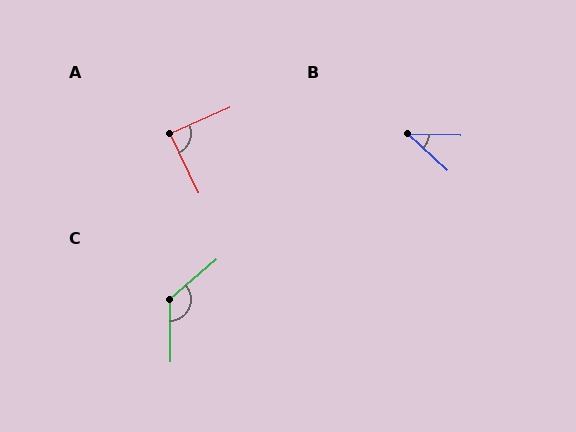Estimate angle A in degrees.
Approximately 89 degrees.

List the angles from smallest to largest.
B (41°), A (89°), C (130°).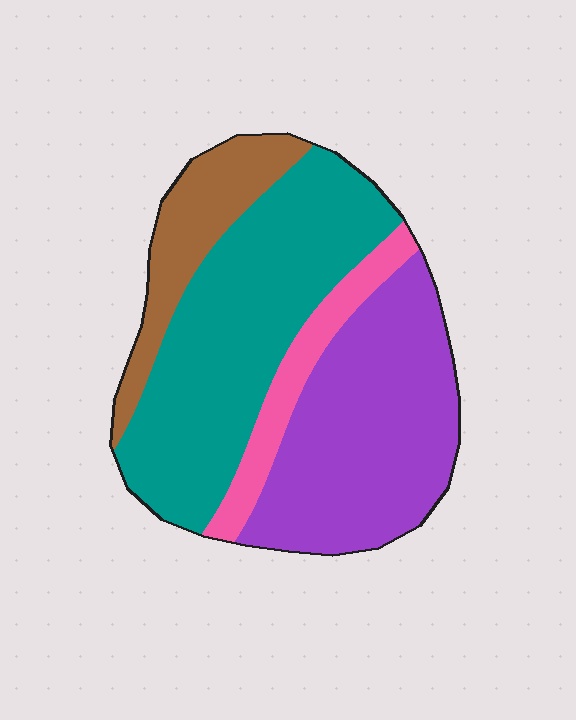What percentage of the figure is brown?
Brown takes up about one eighth (1/8) of the figure.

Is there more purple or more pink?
Purple.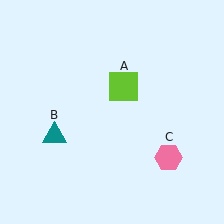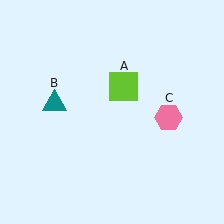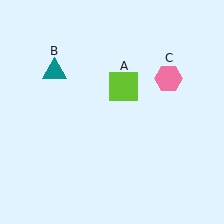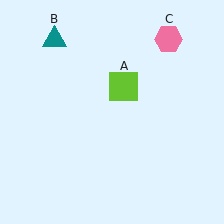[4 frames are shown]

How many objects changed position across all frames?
2 objects changed position: teal triangle (object B), pink hexagon (object C).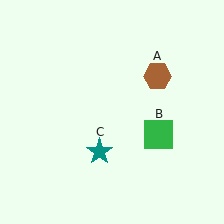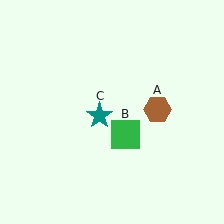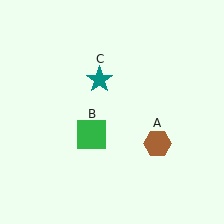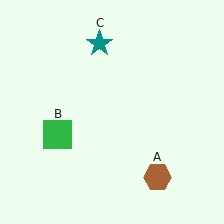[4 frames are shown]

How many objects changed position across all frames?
3 objects changed position: brown hexagon (object A), green square (object B), teal star (object C).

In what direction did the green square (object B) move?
The green square (object B) moved left.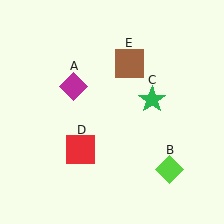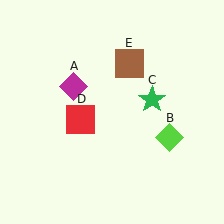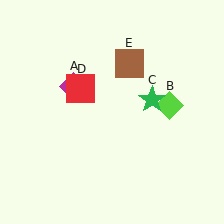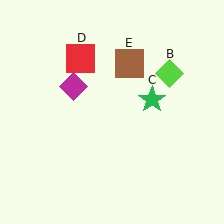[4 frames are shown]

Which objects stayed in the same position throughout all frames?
Magenta diamond (object A) and green star (object C) and brown square (object E) remained stationary.